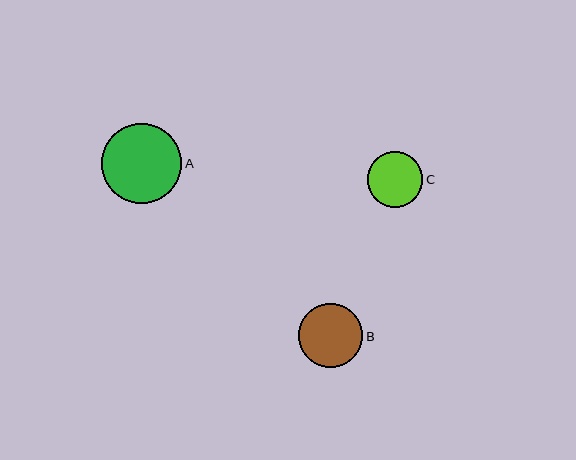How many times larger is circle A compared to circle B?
Circle A is approximately 1.3 times the size of circle B.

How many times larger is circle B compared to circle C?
Circle B is approximately 1.1 times the size of circle C.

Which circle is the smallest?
Circle C is the smallest with a size of approximately 56 pixels.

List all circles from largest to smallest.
From largest to smallest: A, B, C.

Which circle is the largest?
Circle A is the largest with a size of approximately 81 pixels.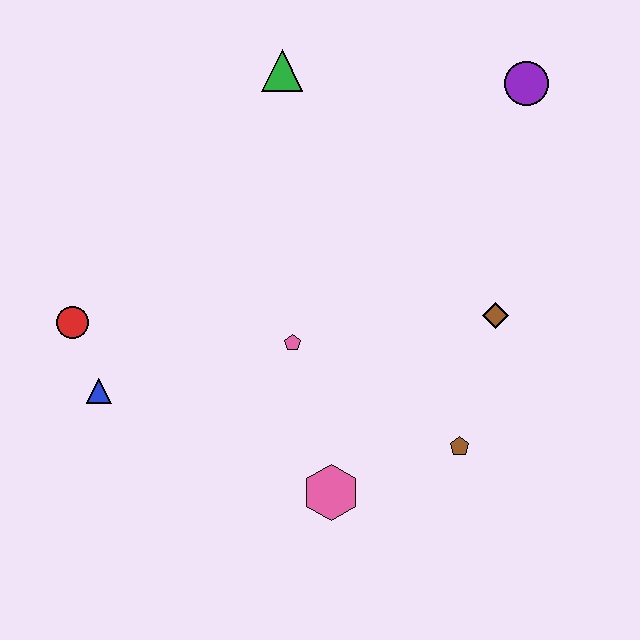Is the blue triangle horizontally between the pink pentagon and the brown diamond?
No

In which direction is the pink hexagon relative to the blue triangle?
The pink hexagon is to the right of the blue triangle.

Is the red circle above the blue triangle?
Yes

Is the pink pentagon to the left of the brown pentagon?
Yes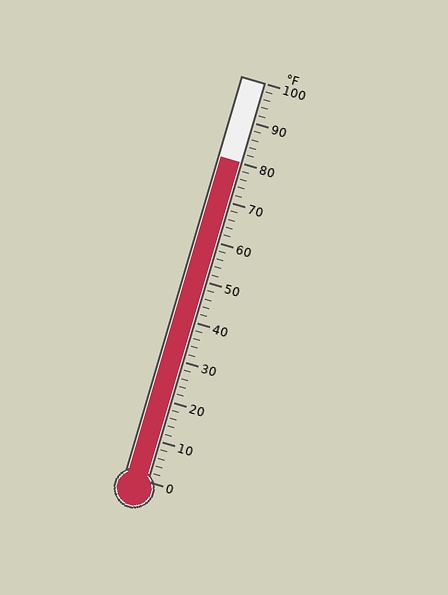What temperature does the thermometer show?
The thermometer shows approximately 80°F.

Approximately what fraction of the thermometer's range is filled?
The thermometer is filled to approximately 80% of its range.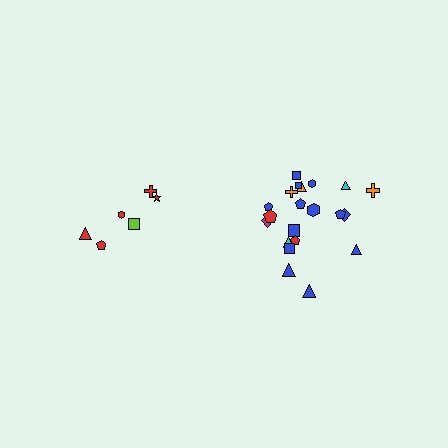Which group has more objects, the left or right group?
The right group.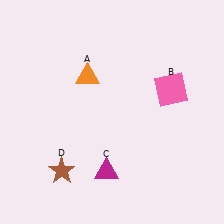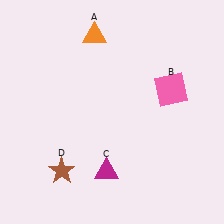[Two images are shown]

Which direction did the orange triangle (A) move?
The orange triangle (A) moved up.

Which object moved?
The orange triangle (A) moved up.